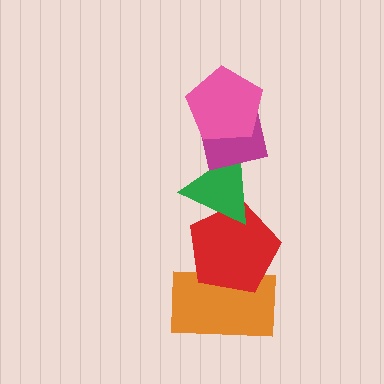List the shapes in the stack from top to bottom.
From top to bottom: the pink pentagon, the magenta square, the green triangle, the red pentagon, the orange rectangle.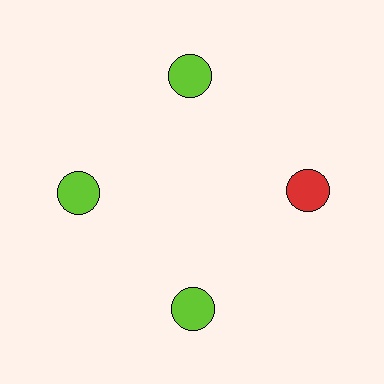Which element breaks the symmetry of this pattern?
The red circle at roughly the 3 o'clock position breaks the symmetry. All other shapes are lime circles.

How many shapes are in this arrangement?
There are 4 shapes arranged in a ring pattern.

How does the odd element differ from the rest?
It has a different color: red instead of lime.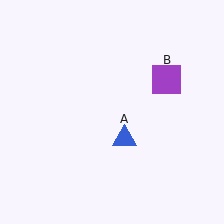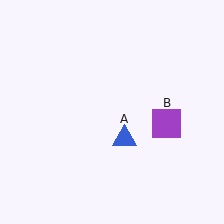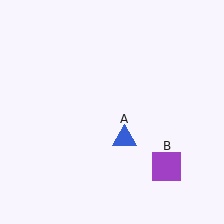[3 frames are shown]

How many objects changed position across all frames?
1 object changed position: purple square (object B).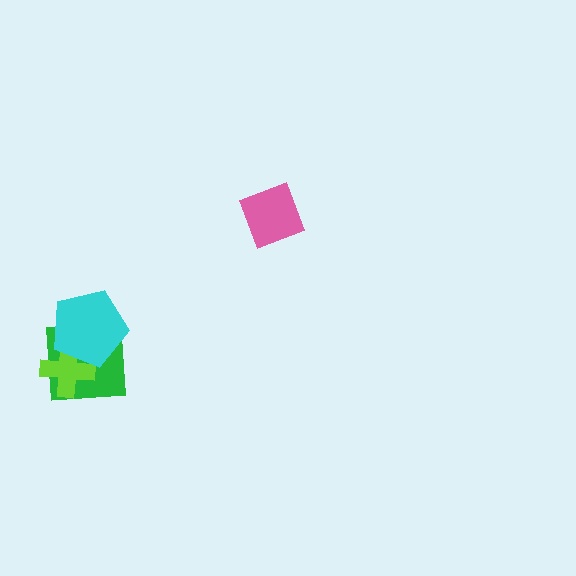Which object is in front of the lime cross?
The cyan pentagon is in front of the lime cross.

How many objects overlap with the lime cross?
2 objects overlap with the lime cross.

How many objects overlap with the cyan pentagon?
2 objects overlap with the cyan pentagon.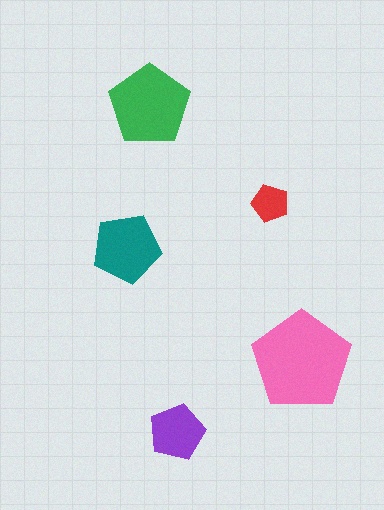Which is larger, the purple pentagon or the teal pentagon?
The teal one.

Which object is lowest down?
The purple pentagon is bottommost.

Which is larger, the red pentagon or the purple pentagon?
The purple one.